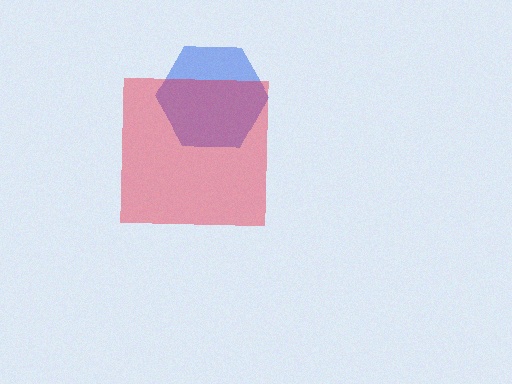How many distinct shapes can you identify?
There are 2 distinct shapes: a blue hexagon, a red square.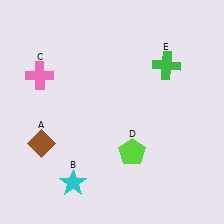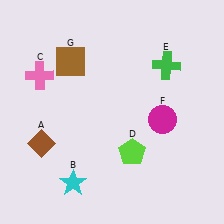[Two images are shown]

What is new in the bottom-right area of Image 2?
A magenta circle (F) was added in the bottom-right area of Image 2.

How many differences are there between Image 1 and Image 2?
There are 2 differences between the two images.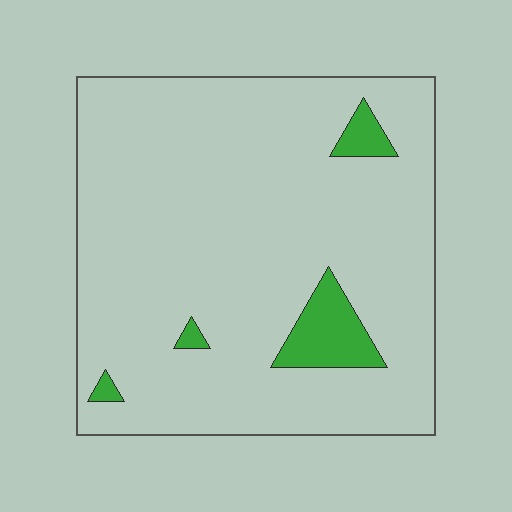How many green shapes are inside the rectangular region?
4.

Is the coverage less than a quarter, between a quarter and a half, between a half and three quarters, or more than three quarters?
Less than a quarter.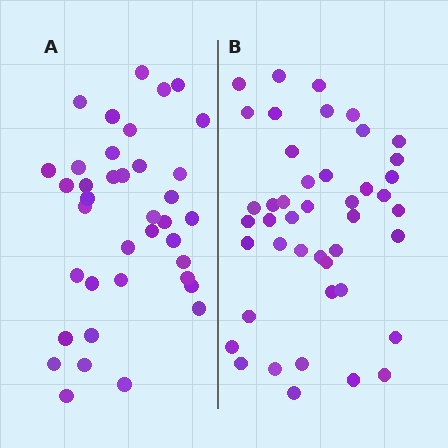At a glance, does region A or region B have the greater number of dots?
Region B (the right region) has more dots.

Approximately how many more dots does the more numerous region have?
Region B has about 6 more dots than region A.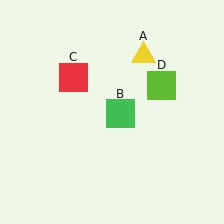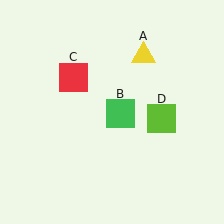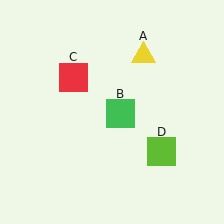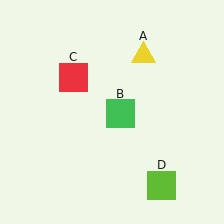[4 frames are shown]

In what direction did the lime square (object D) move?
The lime square (object D) moved down.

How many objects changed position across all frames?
1 object changed position: lime square (object D).